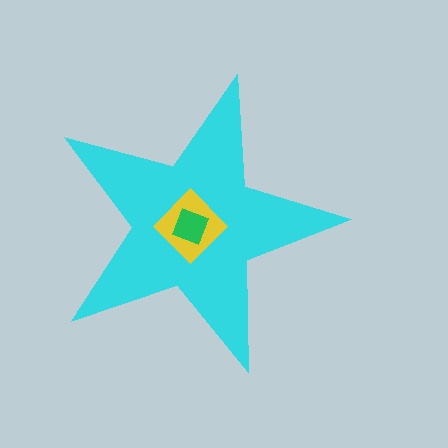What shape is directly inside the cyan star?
The yellow diamond.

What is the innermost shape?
The green square.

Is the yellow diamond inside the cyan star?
Yes.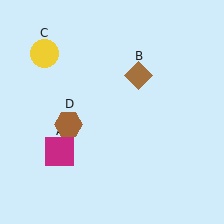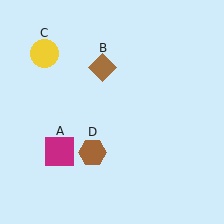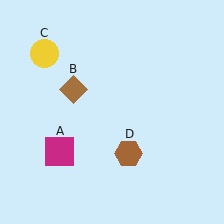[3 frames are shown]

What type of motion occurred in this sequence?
The brown diamond (object B), brown hexagon (object D) rotated counterclockwise around the center of the scene.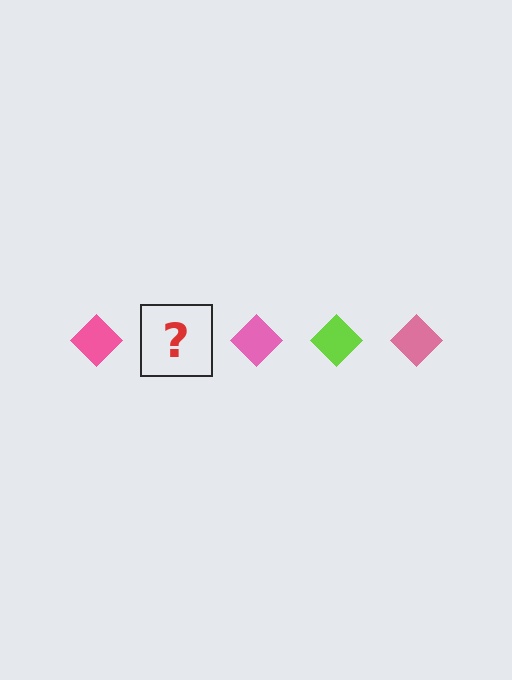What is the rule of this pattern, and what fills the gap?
The rule is that the pattern cycles through pink, lime diamonds. The gap should be filled with a lime diamond.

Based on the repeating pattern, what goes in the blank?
The blank should be a lime diamond.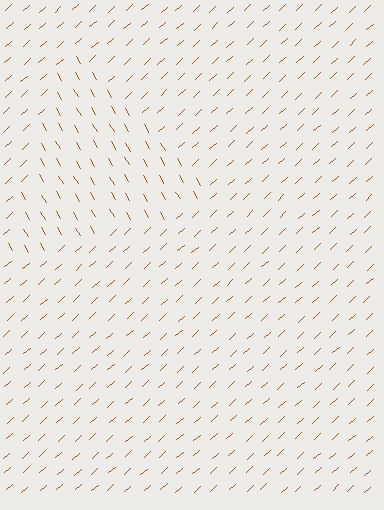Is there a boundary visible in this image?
Yes, there is a texture boundary formed by a change in line orientation.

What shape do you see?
I see a triangle.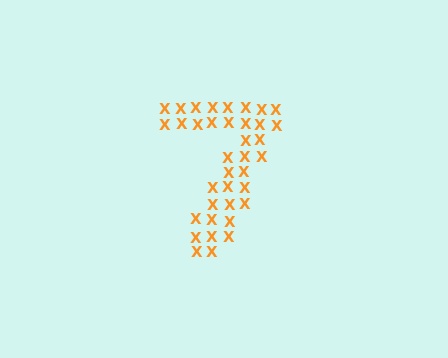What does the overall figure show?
The overall figure shows the digit 7.